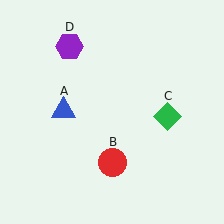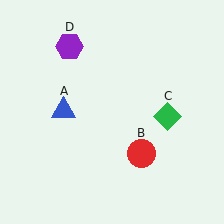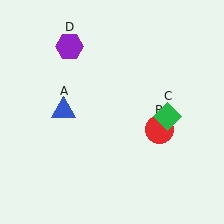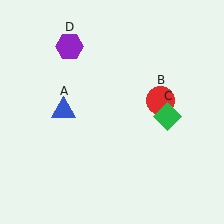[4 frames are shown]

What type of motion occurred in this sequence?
The red circle (object B) rotated counterclockwise around the center of the scene.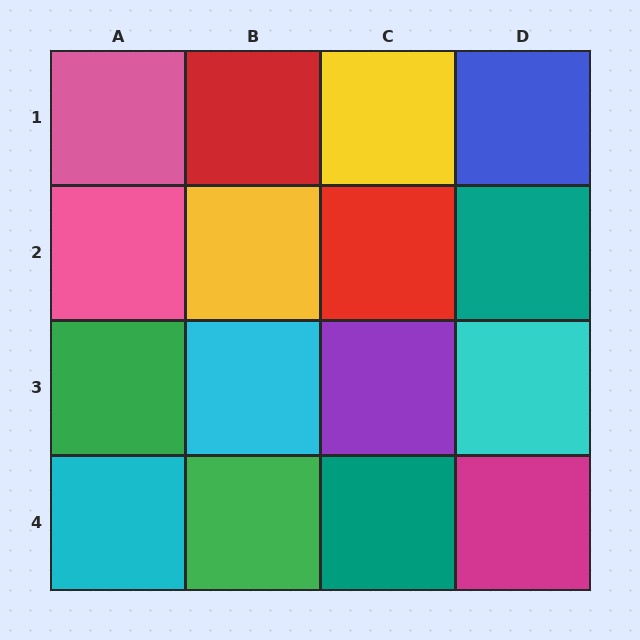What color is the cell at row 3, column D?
Cyan.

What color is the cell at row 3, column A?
Green.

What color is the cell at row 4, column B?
Green.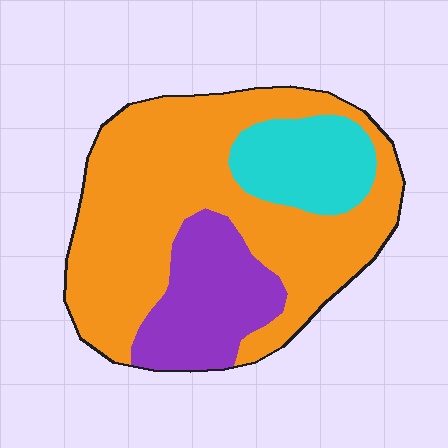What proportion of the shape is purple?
Purple covers roughly 20% of the shape.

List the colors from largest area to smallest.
From largest to smallest: orange, purple, cyan.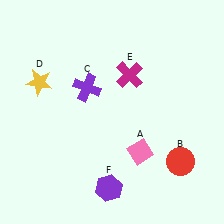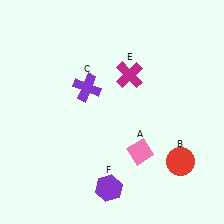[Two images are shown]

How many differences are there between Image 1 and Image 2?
There is 1 difference between the two images.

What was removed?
The yellow star (D) was removed in Image 2.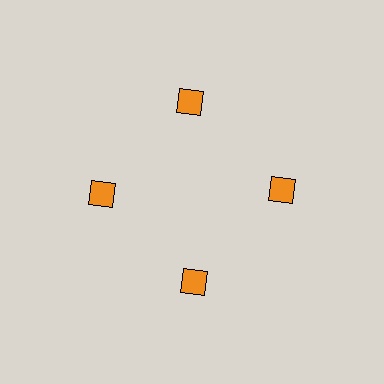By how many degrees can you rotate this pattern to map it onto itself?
The pattern maps onto itself every 90 degrees of rotation.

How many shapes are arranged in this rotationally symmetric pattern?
There are 4 shapes, arranged in 4 groups of 1.